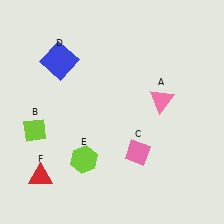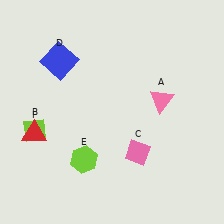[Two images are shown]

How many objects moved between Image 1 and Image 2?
1 object moved between the two images.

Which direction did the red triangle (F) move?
The red triangle (F) moved up.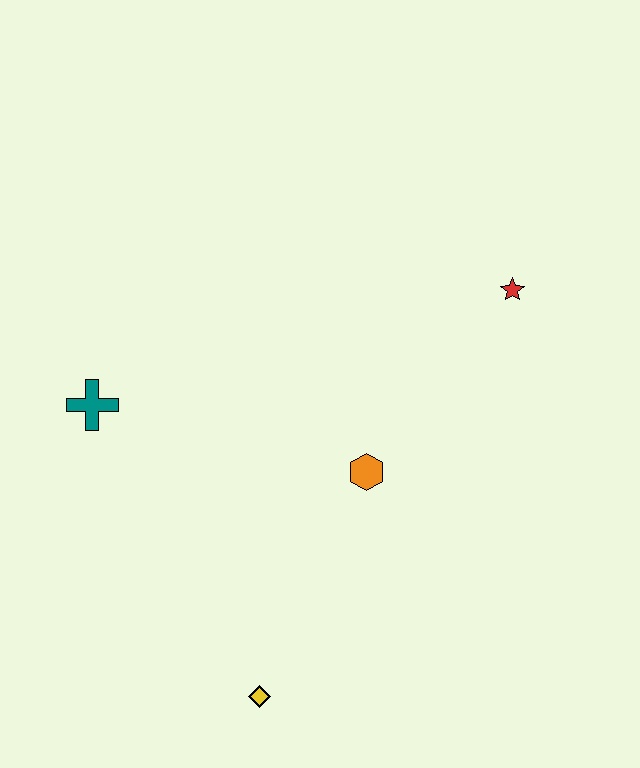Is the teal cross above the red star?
No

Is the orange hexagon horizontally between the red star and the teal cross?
Yes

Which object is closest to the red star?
The orange hexagon is closest to the red star.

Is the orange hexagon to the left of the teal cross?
No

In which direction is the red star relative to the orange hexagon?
The red star is above the orange hexagon.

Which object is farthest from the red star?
The yellow diamond is farthest from the red star.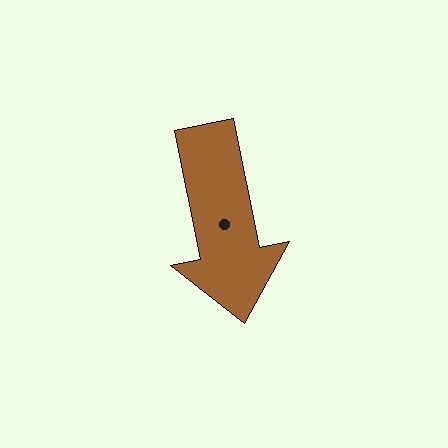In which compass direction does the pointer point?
South.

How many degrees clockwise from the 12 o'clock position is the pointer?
Approximately 169 degrees.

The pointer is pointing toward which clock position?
Roughly 6 o'clock.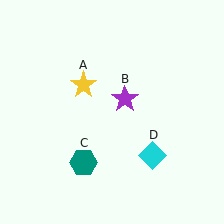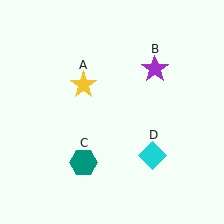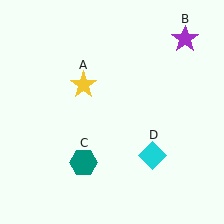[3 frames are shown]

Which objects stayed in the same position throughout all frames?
Yellow star (object A) and teal hexagon (object C) and cyan diamond (object D) remained stationary.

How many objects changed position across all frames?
1 object changed position: purple star (object B).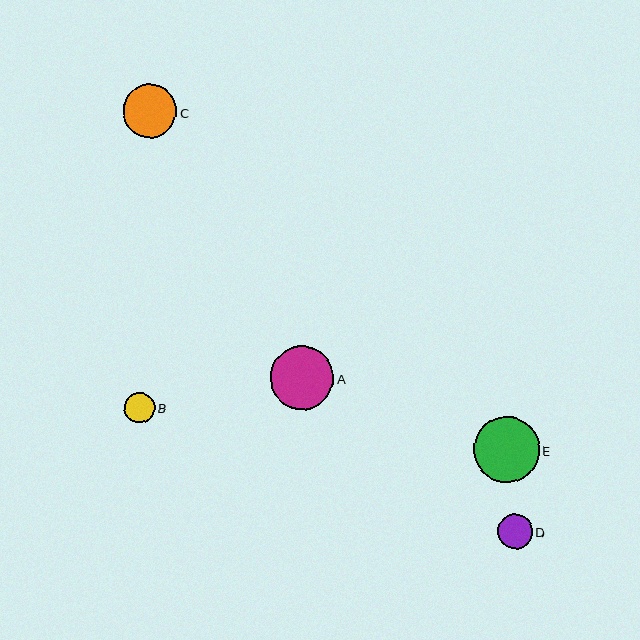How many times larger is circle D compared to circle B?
Circle D is approximately 1.1 times the size of circle B.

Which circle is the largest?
Circle E is the largest with a size of approximately 66 pixels.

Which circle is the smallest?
Circle B is the smallest with a size of approximately 31 pixels.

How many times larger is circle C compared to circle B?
Circle C is approximately 1.7 times the size of circle B.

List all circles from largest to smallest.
From largest to smallest: E, A, C, D, B.